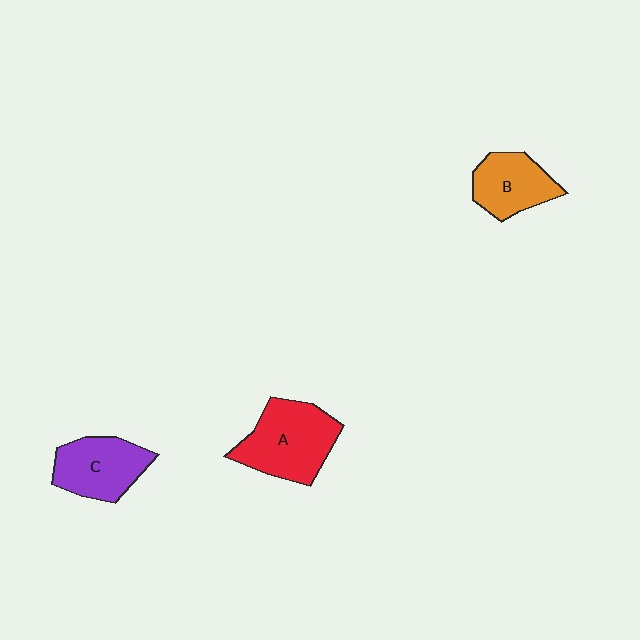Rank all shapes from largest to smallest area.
From largest to smallest: A (red), C (purple), B (orange).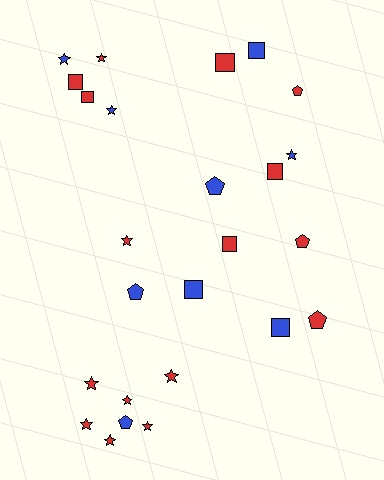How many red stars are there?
There are 8 red stars.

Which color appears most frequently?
Red, with 16 objects.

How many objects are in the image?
There are 25 objects.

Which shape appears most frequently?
Star, with 11 objects.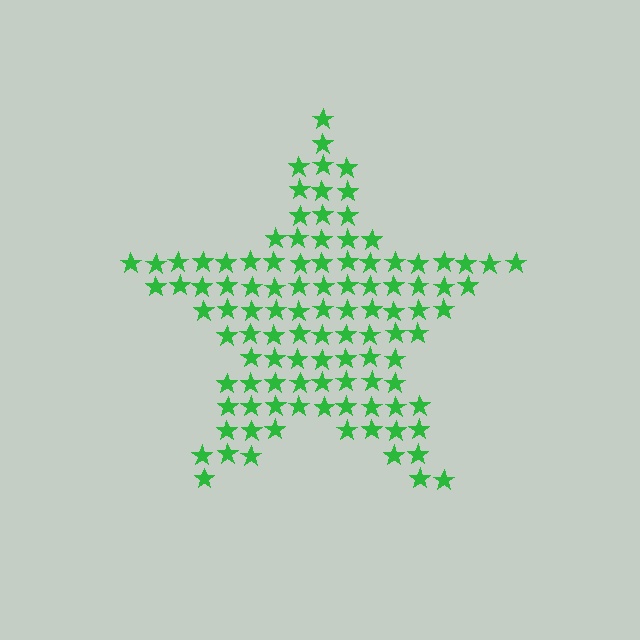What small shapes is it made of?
It is made of small stars.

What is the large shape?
The large shape is a star.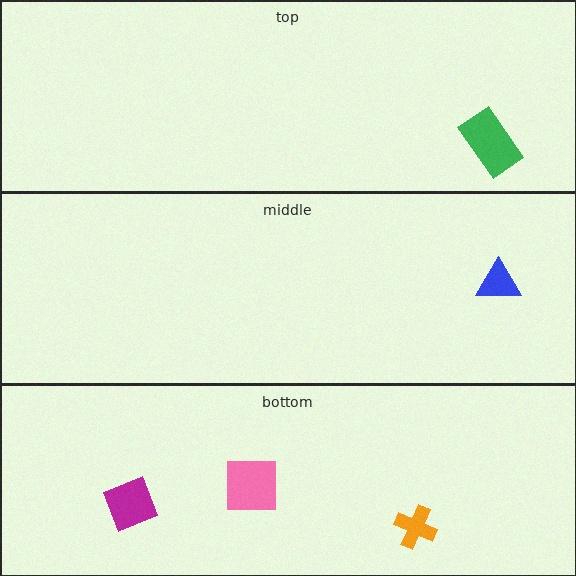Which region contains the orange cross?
The bottom region.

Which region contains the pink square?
The bottom region.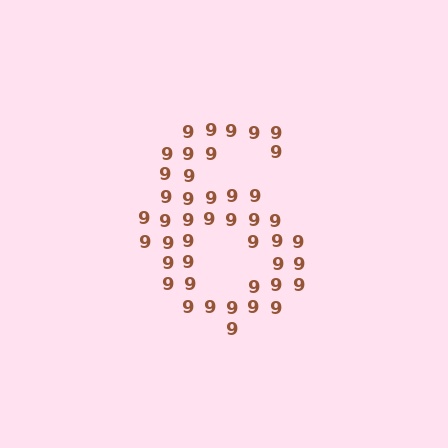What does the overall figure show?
The overall figure shows the digit 6.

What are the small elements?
The small elements are digit 9's.